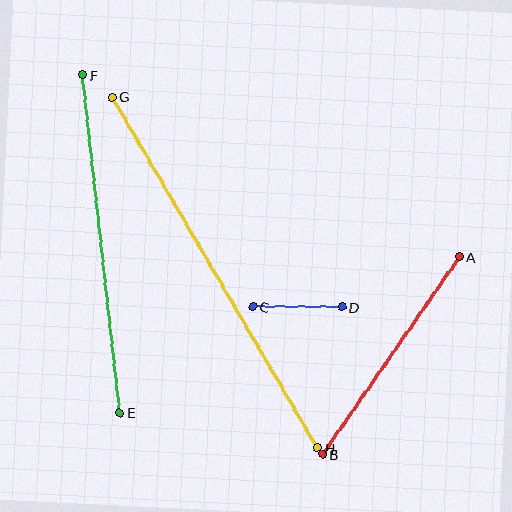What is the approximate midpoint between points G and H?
The midpoint is at approximately (215, 272) pixels.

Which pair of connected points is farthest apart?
Points G and H are farthest apart.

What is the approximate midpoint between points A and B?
The midpoint is at approximately (391, 355) pixels.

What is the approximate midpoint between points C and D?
The midpoint is at approximately (297, 307) pixels.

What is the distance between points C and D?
The distance is approximately 89 pixels.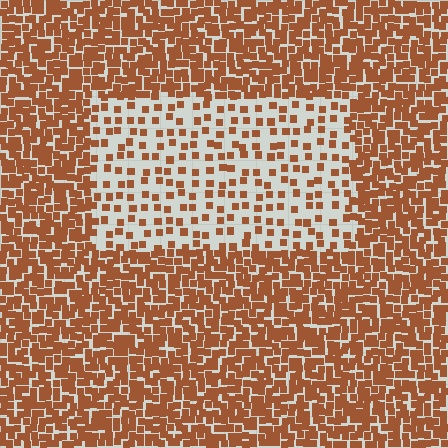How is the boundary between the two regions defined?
The boundary is defined by a change in element density (approximately 2.8x ratio). All elements are the same color, size, and shape.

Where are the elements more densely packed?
The elements are more densely packed outside the rectangle boundary.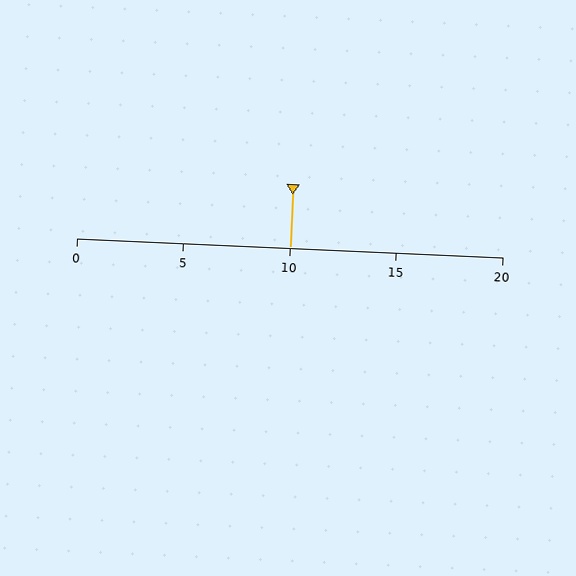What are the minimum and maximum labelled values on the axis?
The axis runs from 0 to 20.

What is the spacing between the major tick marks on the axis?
The major ticks are spaced 5 apart.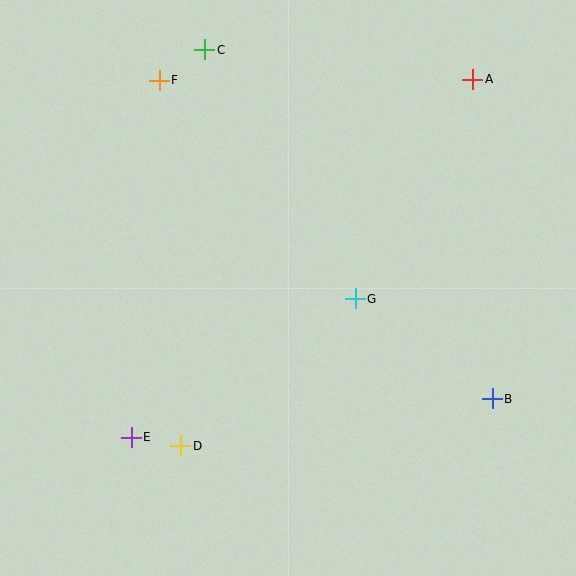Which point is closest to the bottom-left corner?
Point E is closest to the bottom-left corner.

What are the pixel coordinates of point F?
Point F is at (159, 80).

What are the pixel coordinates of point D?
Point D is at (181, 446).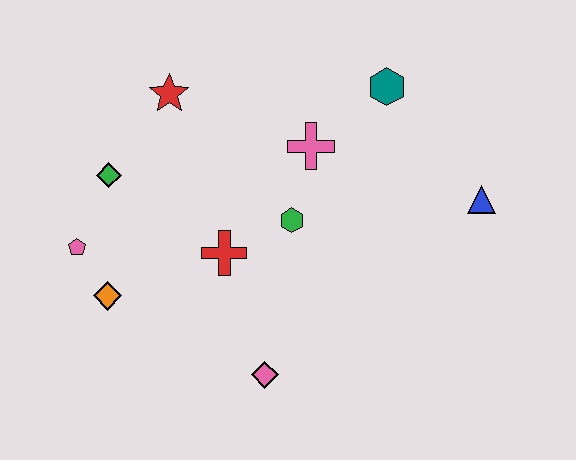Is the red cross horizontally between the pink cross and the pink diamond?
No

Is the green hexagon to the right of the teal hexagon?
No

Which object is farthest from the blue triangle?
The pink pentagon is farthest from the blue triangle.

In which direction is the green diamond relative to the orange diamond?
The green diamond is above the orange diamond.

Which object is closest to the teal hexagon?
The pink cross is closest to the teal hexagon.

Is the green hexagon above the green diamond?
No